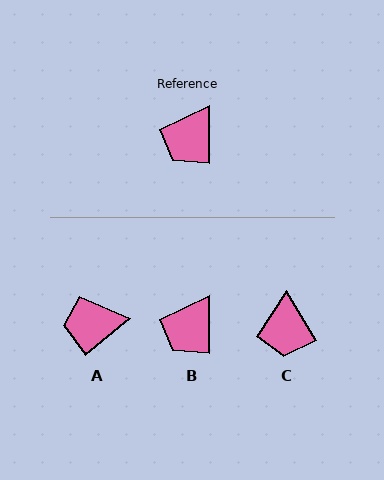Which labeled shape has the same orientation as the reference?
B.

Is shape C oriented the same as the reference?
No, it is off by about 31 degrees.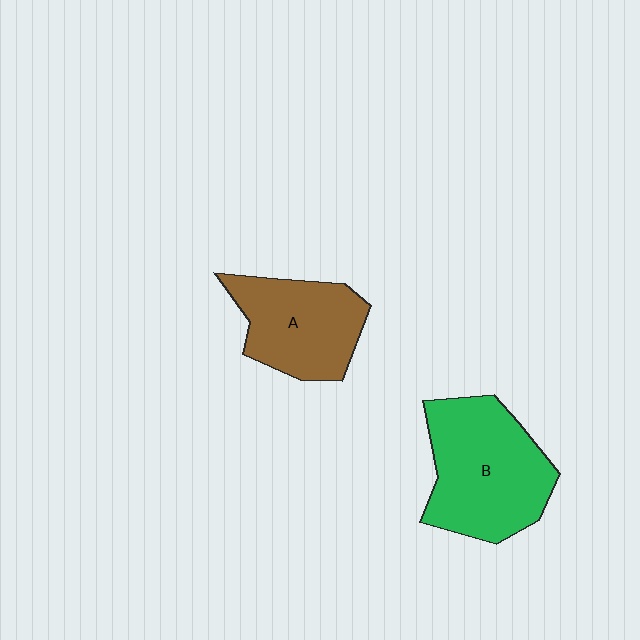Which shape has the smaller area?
Shape A (brown).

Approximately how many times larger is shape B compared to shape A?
Approximately 1.3 times.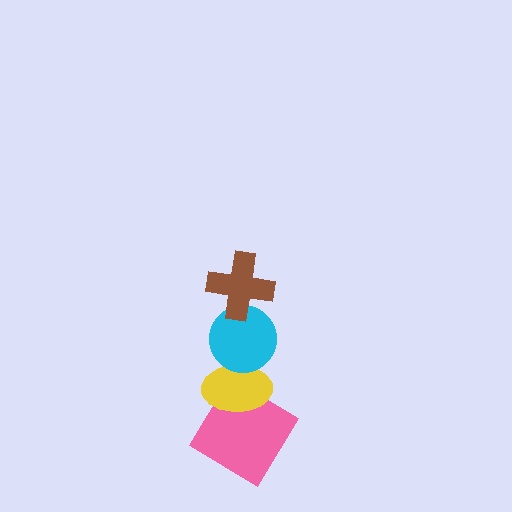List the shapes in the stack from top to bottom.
From top to bottom: the brown cross, the cyan circle, the yellow ellipse, the pink diamond.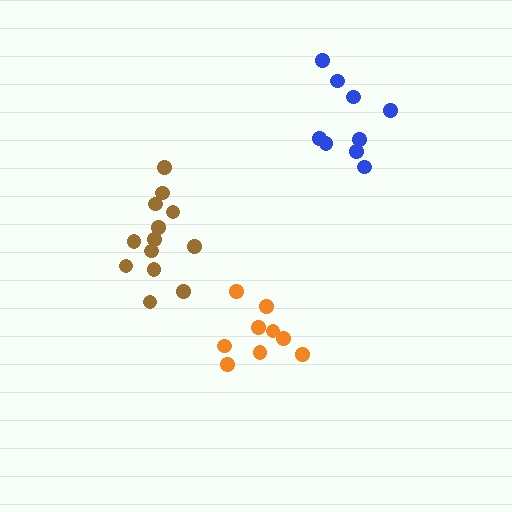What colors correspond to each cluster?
The clusters are colored: brown, orange, blue.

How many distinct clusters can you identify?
There are 3 distinct clusters.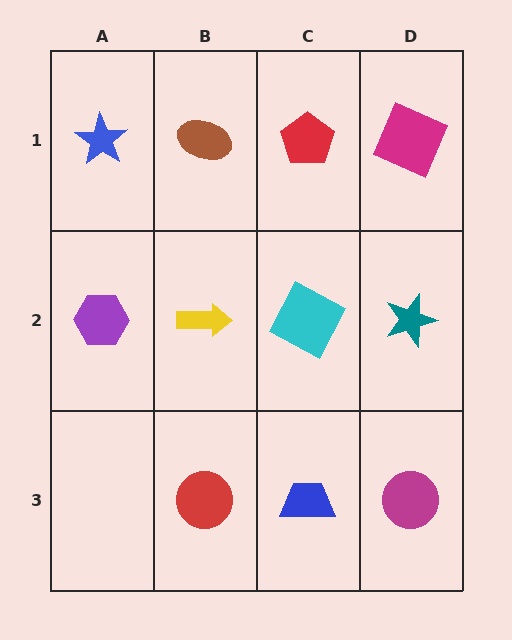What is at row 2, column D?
A teal star.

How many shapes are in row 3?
3 shapes.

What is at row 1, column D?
A magenta square.